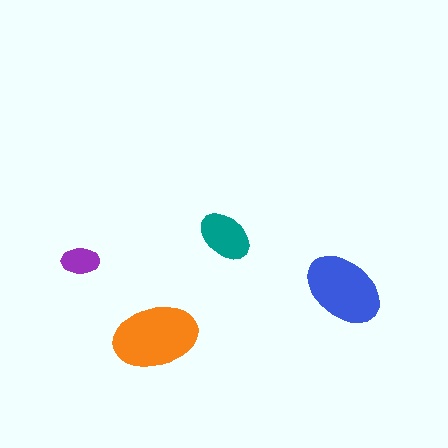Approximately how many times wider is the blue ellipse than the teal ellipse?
About 1.5 times wider.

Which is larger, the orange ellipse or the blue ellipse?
The orange one.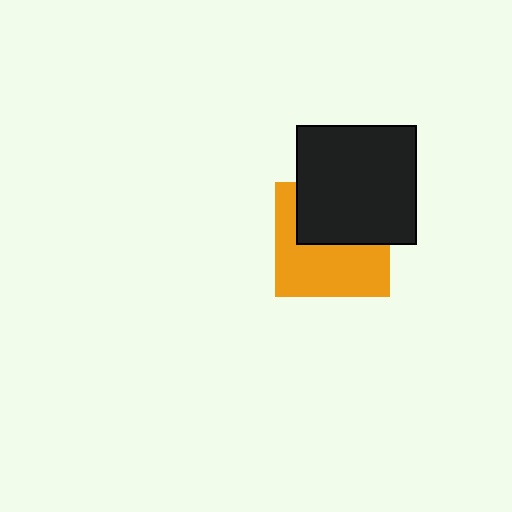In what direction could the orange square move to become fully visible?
The orange square could move down. That would shift it out from behind the black square entirely.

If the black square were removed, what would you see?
You would see the complete orange square.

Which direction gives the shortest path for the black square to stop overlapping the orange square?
Moving up gives the shortest separation.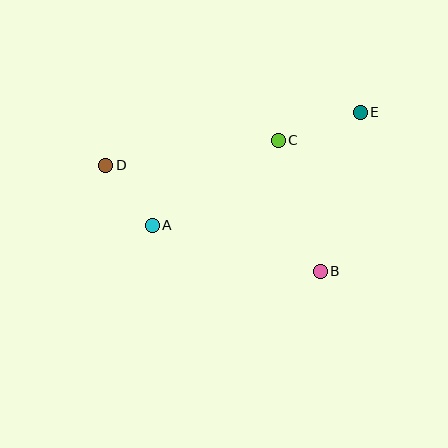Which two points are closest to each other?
Points A and D are closest to each other.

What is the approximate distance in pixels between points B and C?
The distance between B and C is approximately 137 pixels.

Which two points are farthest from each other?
Points D and E are farthest from each other.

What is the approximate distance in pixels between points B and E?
The distance between B and E is approximately 164 pixels.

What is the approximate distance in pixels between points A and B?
The distance between A and B is approximately 174 pixels.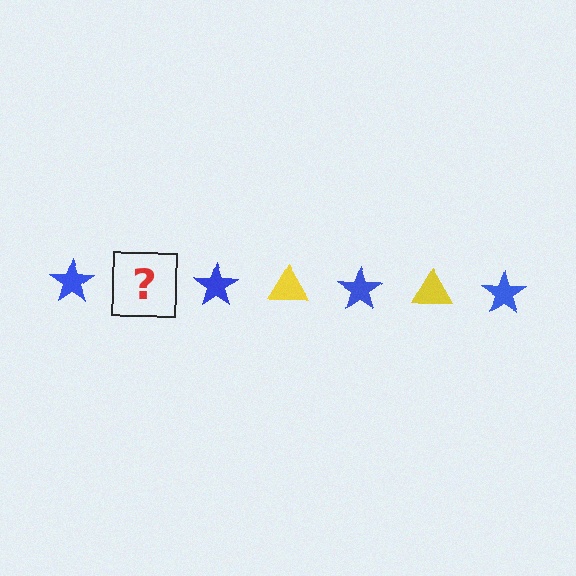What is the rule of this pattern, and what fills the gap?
The rule is that the pattern alternates between blue star and yellow triangle. The gap should be filled with a yellow triangle.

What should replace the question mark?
The question mark should be replaced with a yellow triangle.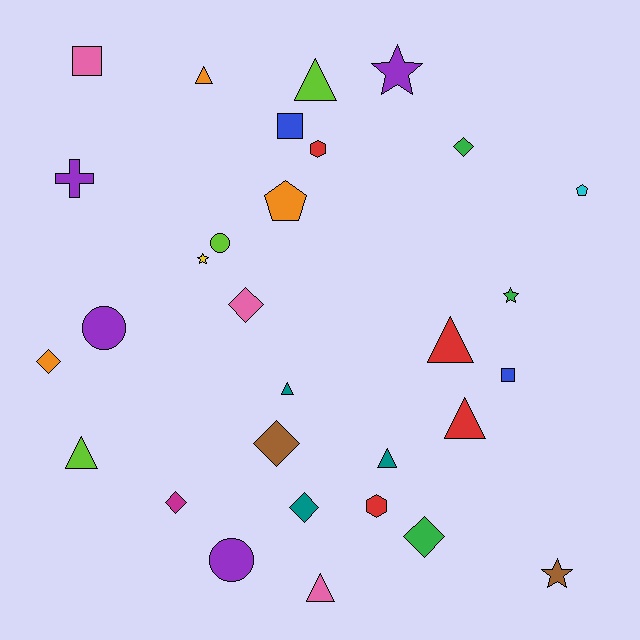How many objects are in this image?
There are 30 objects.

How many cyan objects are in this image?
There is 1 cyan object.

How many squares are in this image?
There are 3 squares.